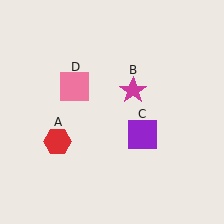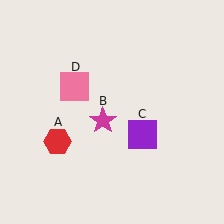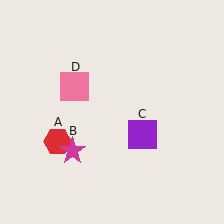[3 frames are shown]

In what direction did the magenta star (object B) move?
The magenta star (object B) moved down and to the left.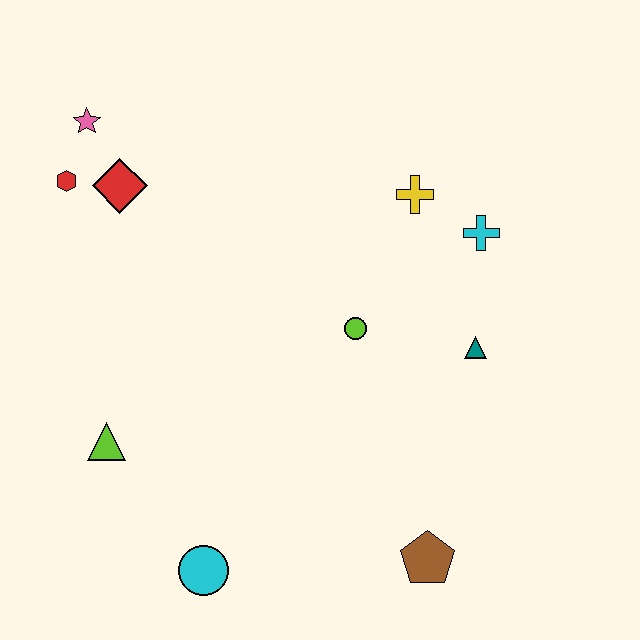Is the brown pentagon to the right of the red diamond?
Yes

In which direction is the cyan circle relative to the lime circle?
The cyan circle is below the lime circle.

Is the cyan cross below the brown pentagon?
No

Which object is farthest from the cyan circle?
The pink star is farthest from the cyan circle.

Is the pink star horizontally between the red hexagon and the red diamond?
Yes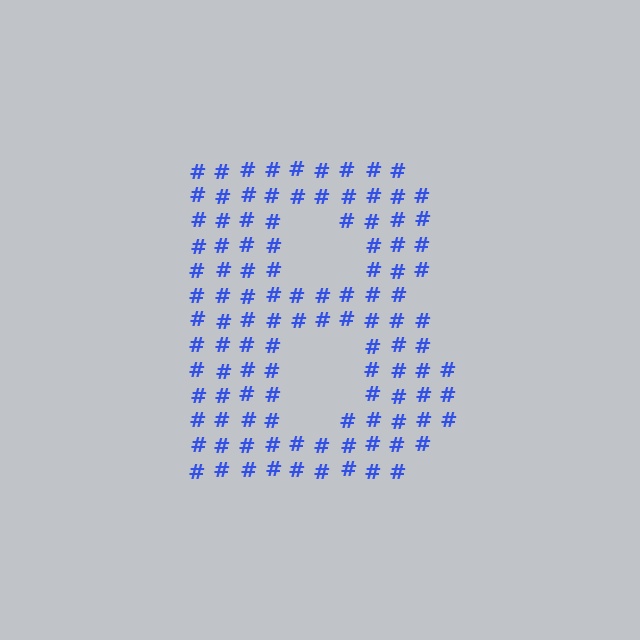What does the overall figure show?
The overall figure shows the letter B.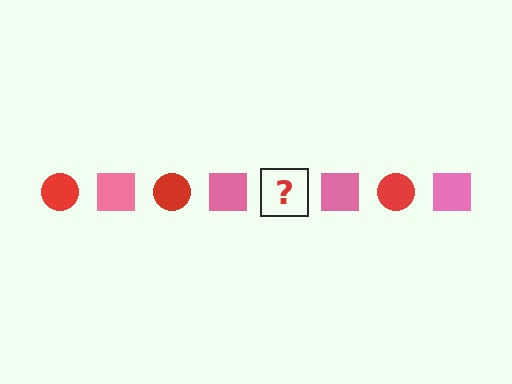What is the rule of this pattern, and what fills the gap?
The rule is that the pattern alternates between red circle and pink square. The gap should be filled with a red circle.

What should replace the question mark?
The question mark should be replaced with a red circle.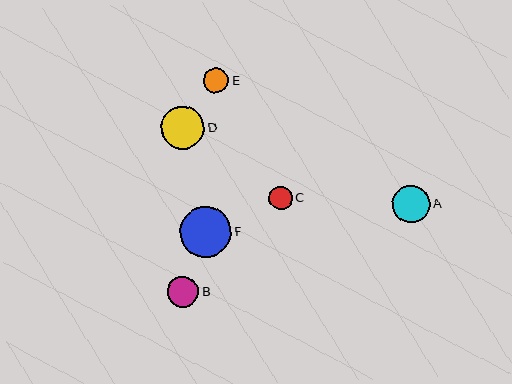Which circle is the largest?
Circle F is the largest with a size of approximately 51 pixels.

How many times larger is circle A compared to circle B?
Circle A is approximately 1.2 times the size of circle B.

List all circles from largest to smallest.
From largest to smallest: F, D, A, B, E, C.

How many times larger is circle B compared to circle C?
Circle B is approximately 1.3 times the size of circle C.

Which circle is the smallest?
Circle C is the smallest with a size of approximately 24 pixels.